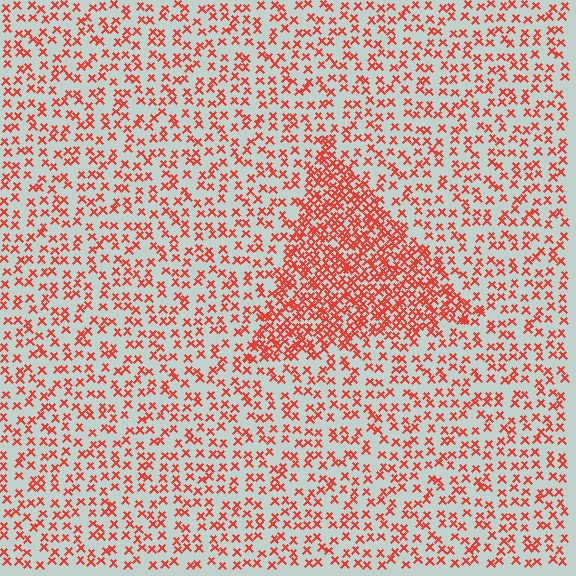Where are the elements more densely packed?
The elements are more densely packed inside the triangle boundary.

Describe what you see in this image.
The image contains small red elements arranged at two different densities. A triangle-shaped region is visible where the elements are more densely packed than the surrounding area.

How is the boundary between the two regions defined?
The boundary is defined by a change in element density (approximately 2.4x ratio). All elements are the same color, size, and shape.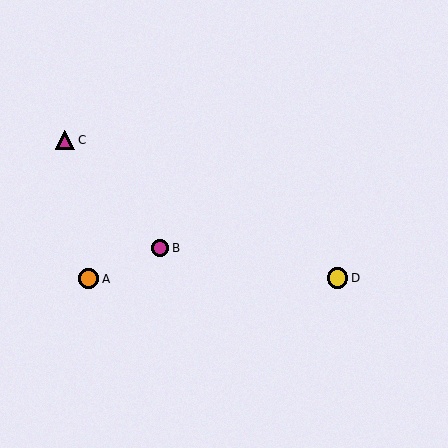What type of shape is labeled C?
Shape C is a magenta triangle.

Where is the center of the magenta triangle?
The center of the magenta triangle is at (65, 140).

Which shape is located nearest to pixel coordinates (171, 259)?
The magenta circle (labeled B) at (160, 248) is nearest to that location.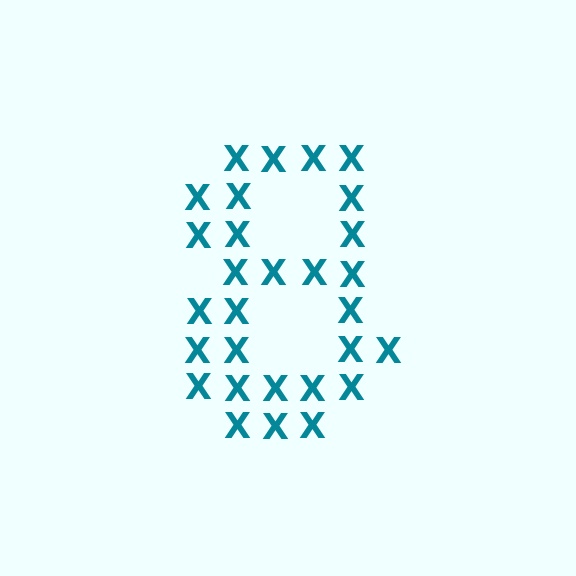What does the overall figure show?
The overall figure shows the digit 8.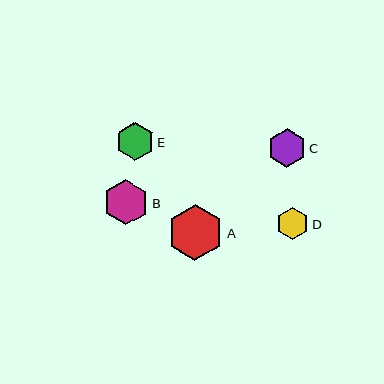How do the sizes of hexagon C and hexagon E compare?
Hexagon C and hexagon E are approximately the same size.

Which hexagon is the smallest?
Hexagon D is the smallest with a size of approximately 32 pixels.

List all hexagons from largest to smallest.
From largest to smallest: A, B, C, E, D.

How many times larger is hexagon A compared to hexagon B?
Hexagon A is approximately 1.2 times the size of hexagon B.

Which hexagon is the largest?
Hexagon A is the largest with a size of approximately 56 pixels.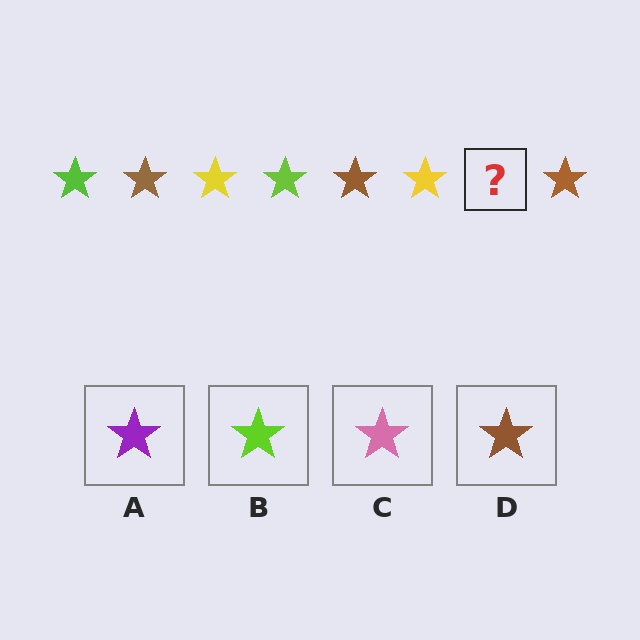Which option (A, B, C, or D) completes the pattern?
B.